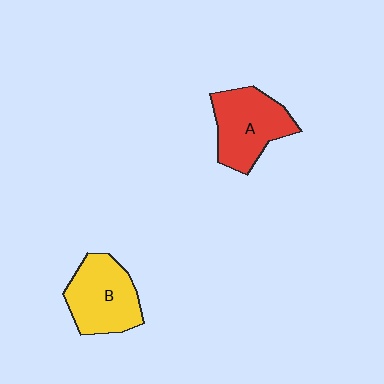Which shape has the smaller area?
Shape B (yellow).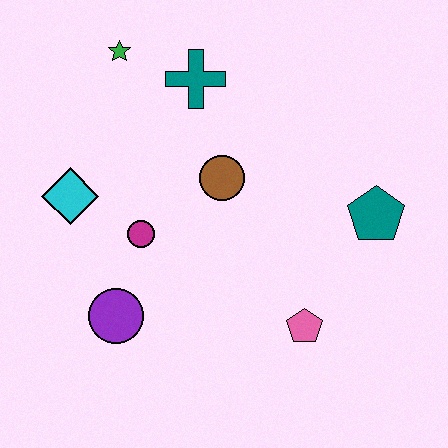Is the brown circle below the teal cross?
Yes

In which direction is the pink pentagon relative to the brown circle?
The pink pentagon is below the brown circle.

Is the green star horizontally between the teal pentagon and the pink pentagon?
No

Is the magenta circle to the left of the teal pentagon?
Yes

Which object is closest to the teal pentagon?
The pink pentagon is closest to the teal pentagon.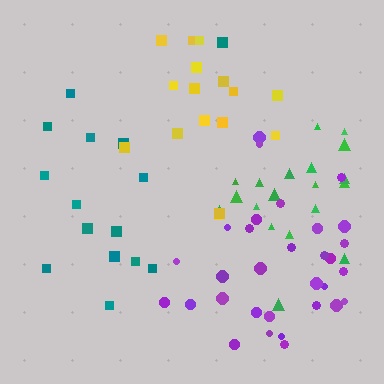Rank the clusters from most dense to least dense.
green, purple, yellow, teal.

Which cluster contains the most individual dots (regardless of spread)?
Purple (31).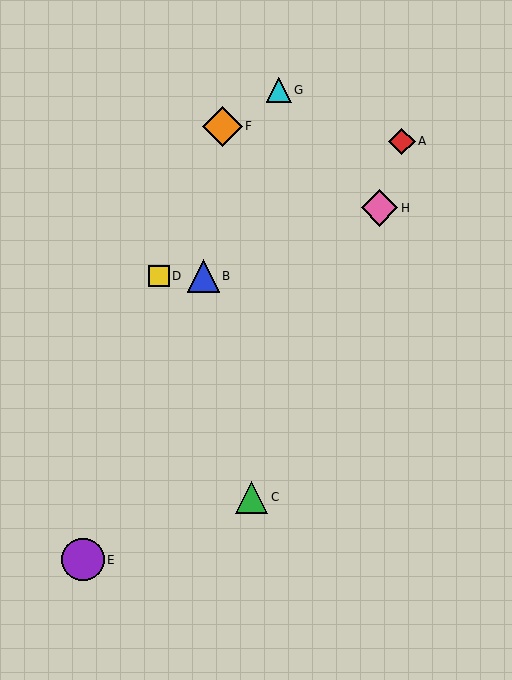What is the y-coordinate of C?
Object C is at y≈498.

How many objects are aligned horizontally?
2 objects (B, D) are aligned horizontally.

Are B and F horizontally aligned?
No, B is at y≈276 and F is at y≈126.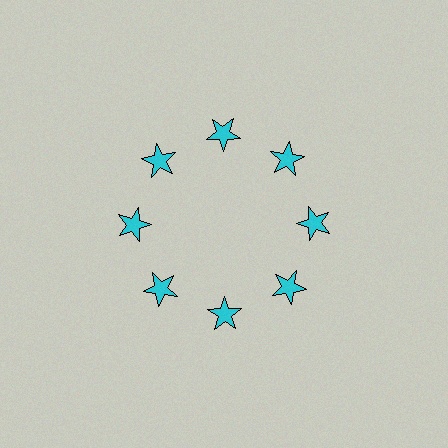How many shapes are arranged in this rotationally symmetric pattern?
There are 8 shapes, arranged in 8 groups of 1.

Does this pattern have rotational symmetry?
Yes, this pattern has 8-fold rotational symmetry. It looks the same after rotating 45 degrees around the center.